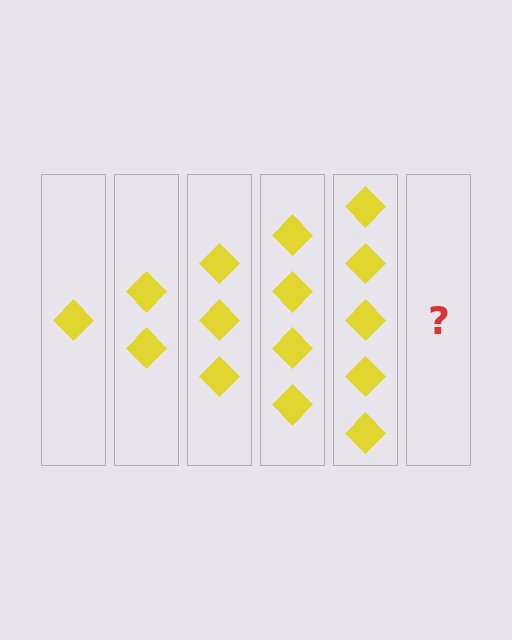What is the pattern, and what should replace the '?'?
The pattern is that each step adds one more diamond. The '?' should be 6 diamonds.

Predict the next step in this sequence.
The next step is 6 diamonds.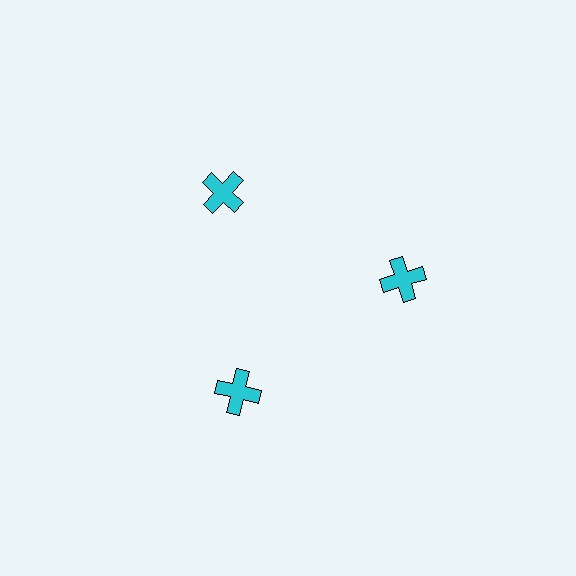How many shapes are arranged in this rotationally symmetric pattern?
There are 3 shapes, arranged in 3 groups of 1.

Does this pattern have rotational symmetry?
Yes, this pattern has 3-fold rotational symmetry. It looks the same after rotating 120 degrees around the center.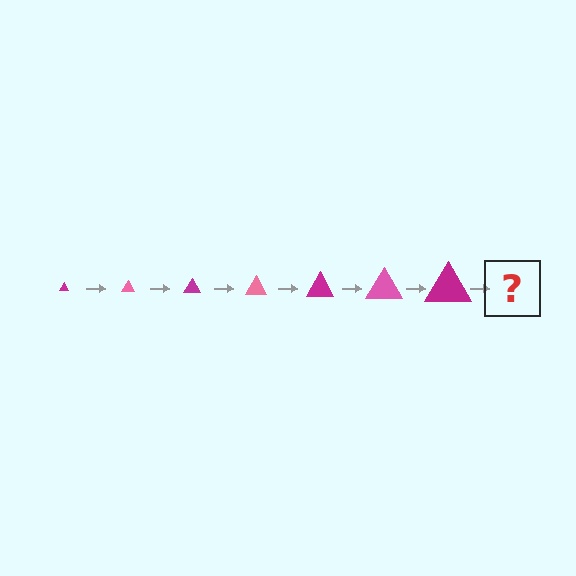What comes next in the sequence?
The next element should be a pink triangle, larger than the previous one.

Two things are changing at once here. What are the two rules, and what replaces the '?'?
The two rules are that the triangle grows larger each step and the color cycles through magenta and pink. The '?' should be a pink triangle, larger than the previous one.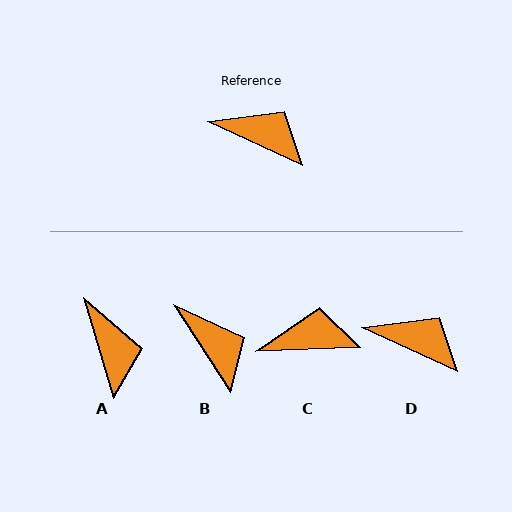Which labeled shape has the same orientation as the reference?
D.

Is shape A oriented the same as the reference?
No, it is off by about 49 degrees.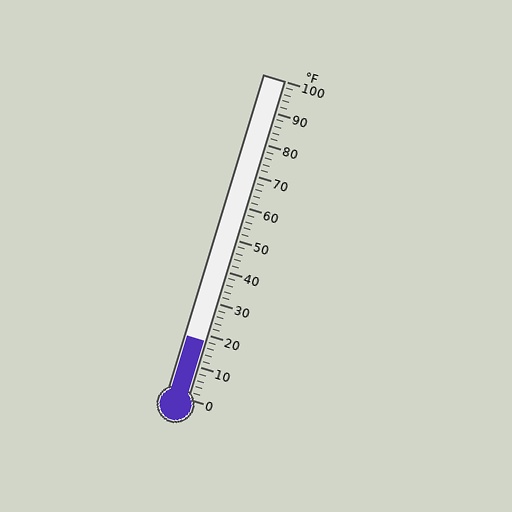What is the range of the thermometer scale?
The thermometer scale ranges from 0°F to 100°F.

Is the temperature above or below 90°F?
The temperature is below 90°F.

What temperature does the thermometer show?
The thermometer shows approximately 18°F.